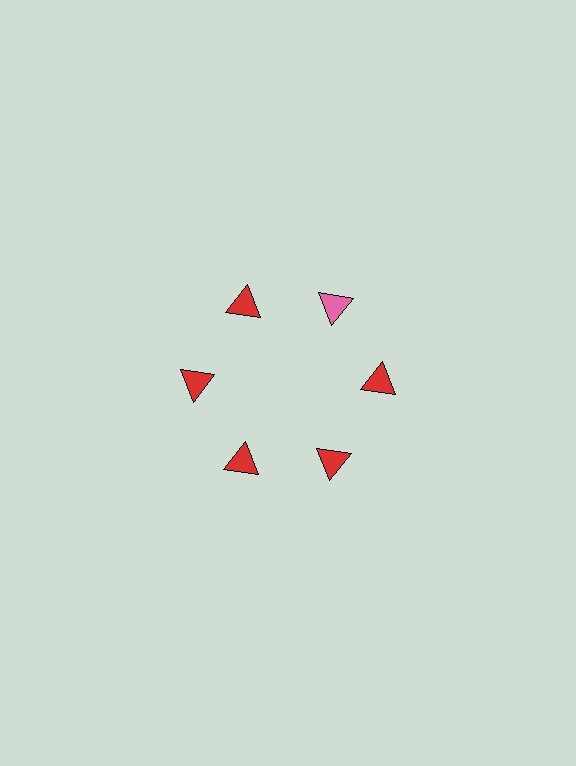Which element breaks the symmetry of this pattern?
The pink triangle at roughly the 1 o'clock position breaks the symmetry. All other shapes are red triangles.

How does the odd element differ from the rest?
It has a different color: pink instead of red.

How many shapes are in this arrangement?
There are 6 shapes arranged in a ring pattern.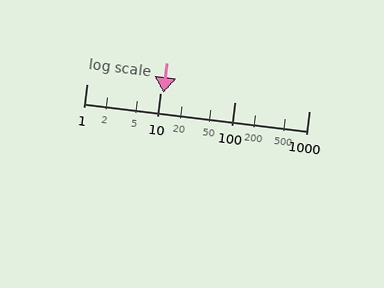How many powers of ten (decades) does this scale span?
The scale spans 3 decades, from 1 to 1000.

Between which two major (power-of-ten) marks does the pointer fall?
The pointer is between 10 and 100.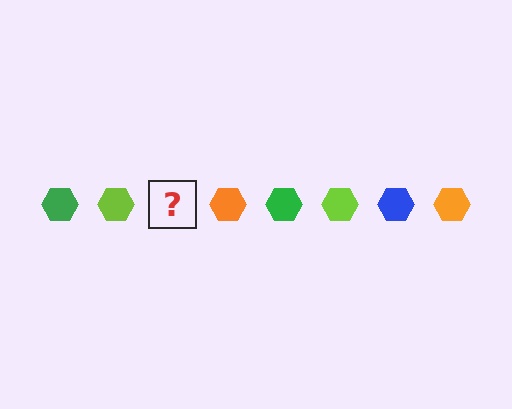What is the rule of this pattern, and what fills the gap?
The rule is that the pattern cycles through green, lime, blue, orange hexagons. The gap should be filled with a blue hexagon.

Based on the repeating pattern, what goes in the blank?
The blank should be a blue hexagon.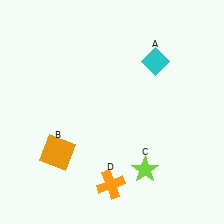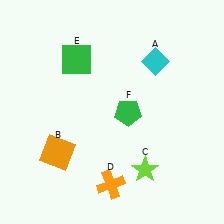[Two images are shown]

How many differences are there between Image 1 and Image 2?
There are 2 differences between the two images.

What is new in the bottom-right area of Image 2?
A green pentagon (F) was added in the bottom-right area of Image 2.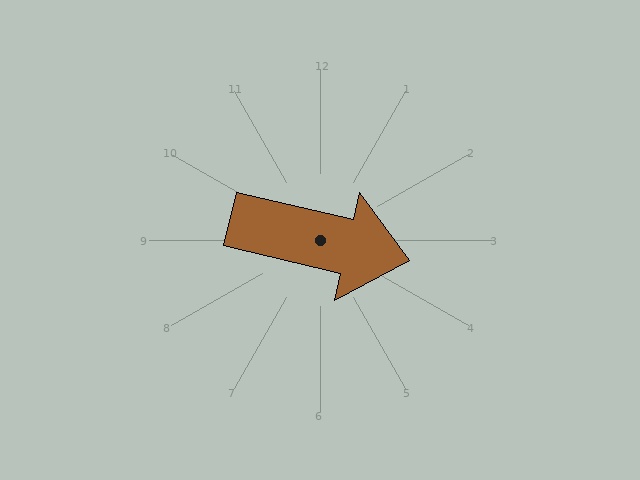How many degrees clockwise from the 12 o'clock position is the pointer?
Approximately 103 degrees.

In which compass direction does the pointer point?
East.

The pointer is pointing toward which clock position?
Roughly 3 o'clock.